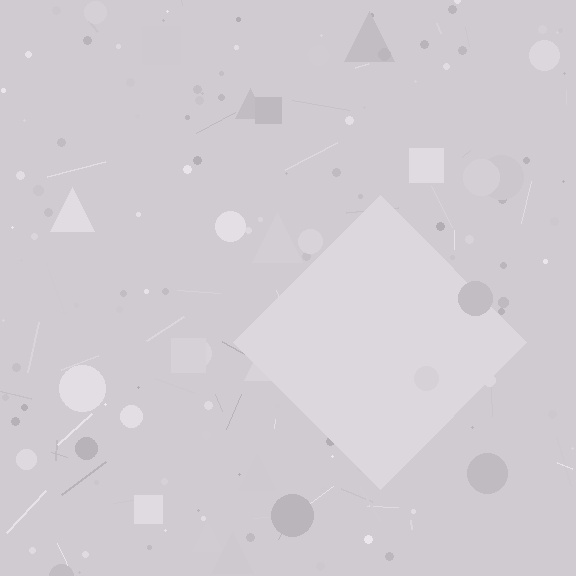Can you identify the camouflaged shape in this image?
The camouflaged shape is a diamond.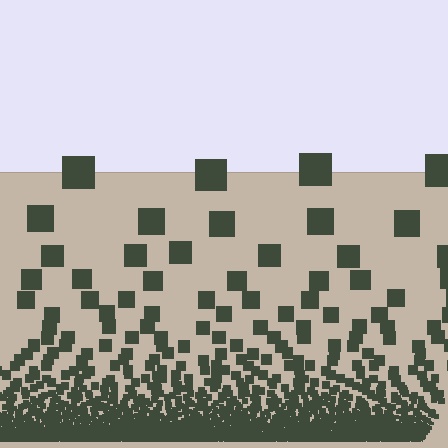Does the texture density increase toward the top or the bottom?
Density increases toward the bottom.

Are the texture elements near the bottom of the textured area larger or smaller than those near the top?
Smaller. The gradient is inverted — elements near the bottom are smaller and denser.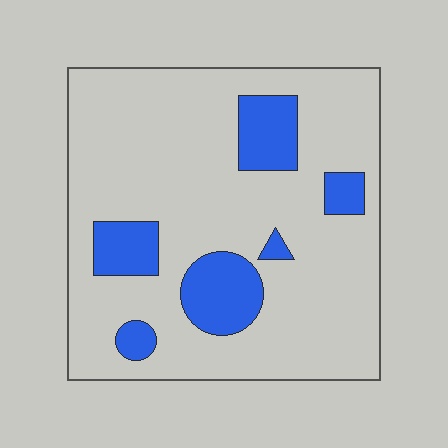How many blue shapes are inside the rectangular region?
6.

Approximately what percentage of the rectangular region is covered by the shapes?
Approximately 20%.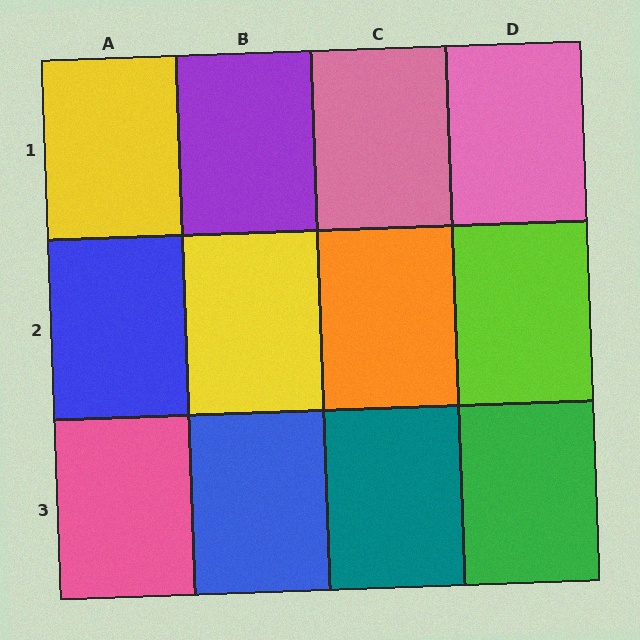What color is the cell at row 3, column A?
Pink.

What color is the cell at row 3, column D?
Green.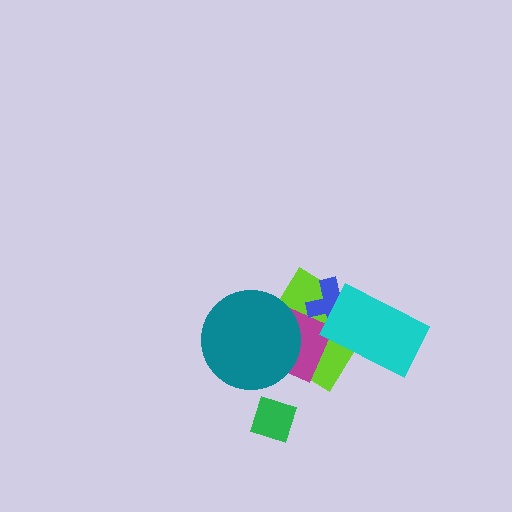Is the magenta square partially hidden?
Yes, it is partially covered by another shape.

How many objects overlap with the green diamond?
0 objects overlap with the green diamond.